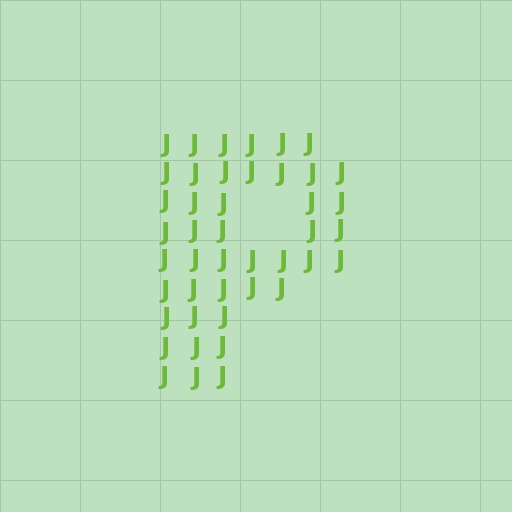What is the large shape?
The large shape is the letter P.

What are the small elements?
The small elements are letter J's.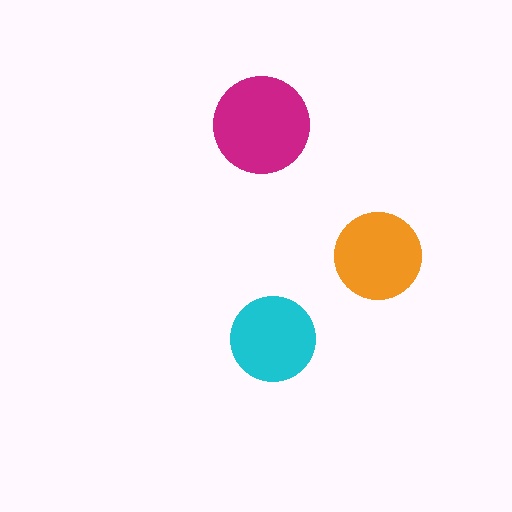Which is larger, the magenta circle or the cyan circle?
The magenta one.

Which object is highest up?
The magenta circle is topmost.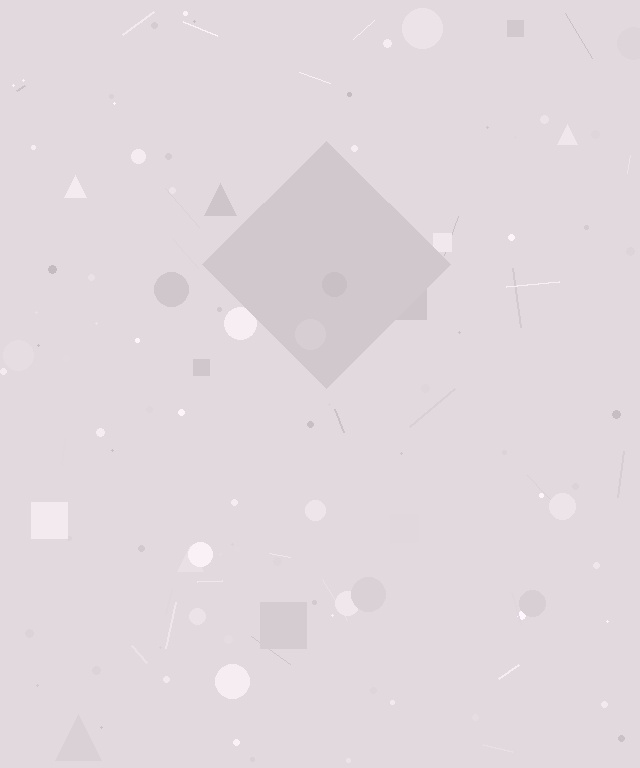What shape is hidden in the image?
A diamond is hidden in the image.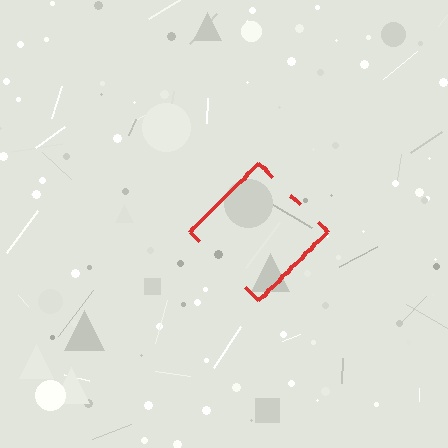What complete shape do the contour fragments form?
The contour fragments form a diamond.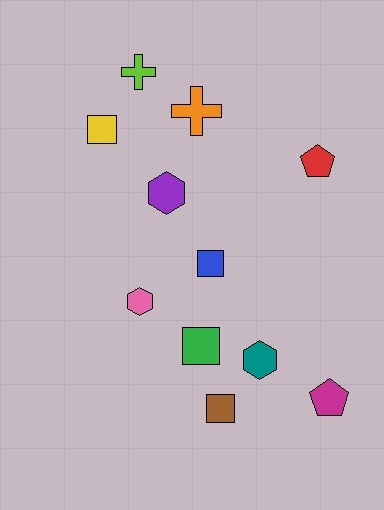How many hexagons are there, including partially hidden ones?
There are 3 hexagons.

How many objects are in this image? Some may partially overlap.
There are 11 objects.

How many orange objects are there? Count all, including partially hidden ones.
There is 1 orange object.